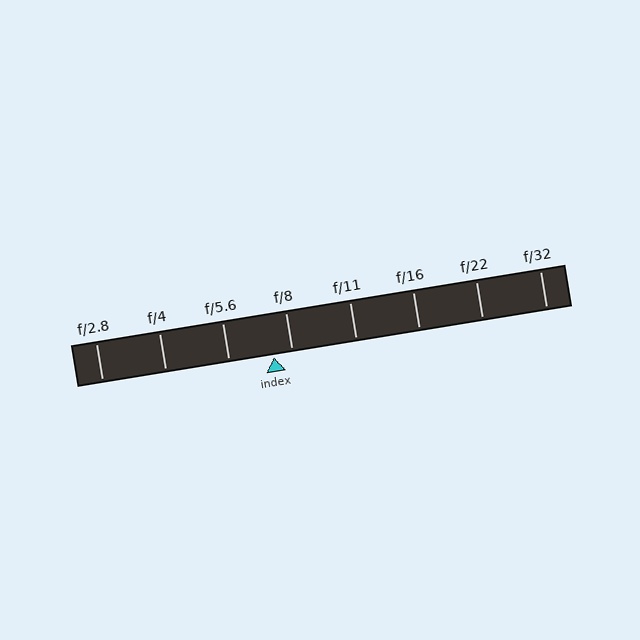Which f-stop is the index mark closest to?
The index mark is closest to f/8.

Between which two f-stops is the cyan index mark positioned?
The index mark is between f/5.6 and f/8.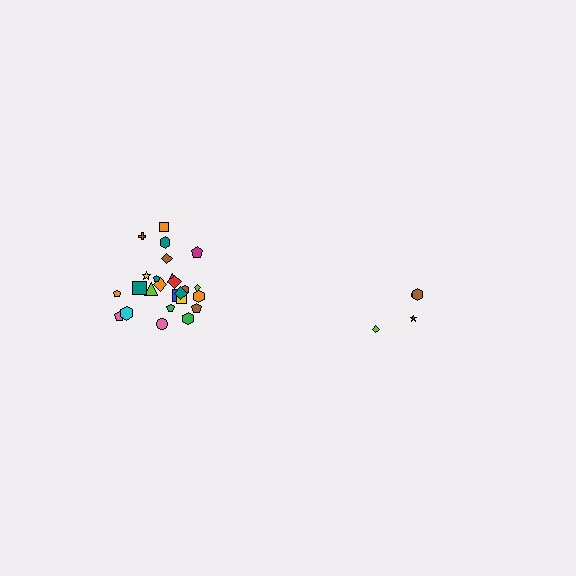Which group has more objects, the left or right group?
The left group.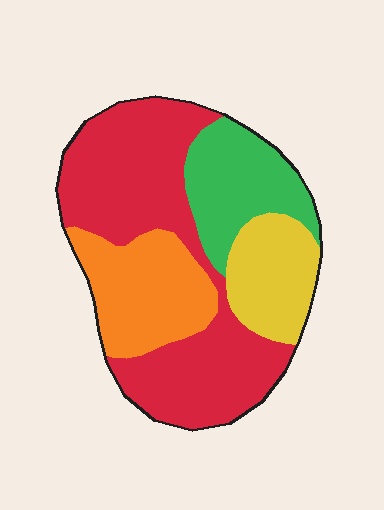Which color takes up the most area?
Red, at roughly 45%.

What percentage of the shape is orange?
Orange takes up about one fifth (1/5) of the shape.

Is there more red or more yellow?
Red.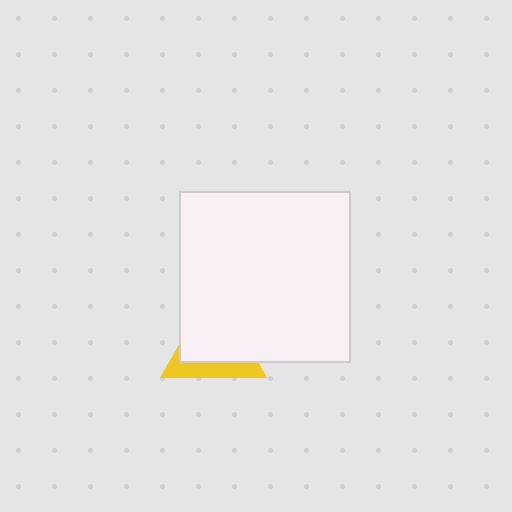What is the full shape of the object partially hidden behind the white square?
The partially hidden object is a yellow triangle.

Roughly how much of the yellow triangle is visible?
A small part of it is visible (roughly 30%).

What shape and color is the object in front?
The object in front is a white square.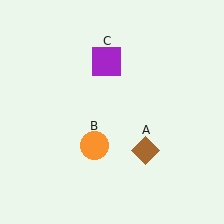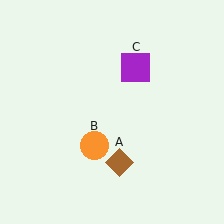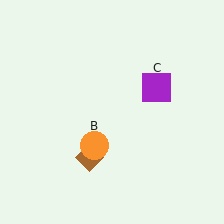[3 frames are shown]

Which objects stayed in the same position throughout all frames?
Orange circle (object B) remained stationary.